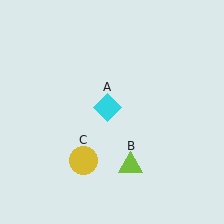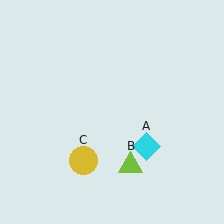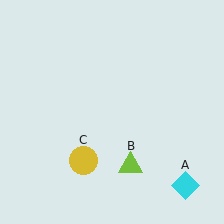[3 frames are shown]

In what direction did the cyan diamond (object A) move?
The cyan diamond (object A) moved down and to the right.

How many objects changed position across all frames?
1 object changed position: cyan diamond (object A).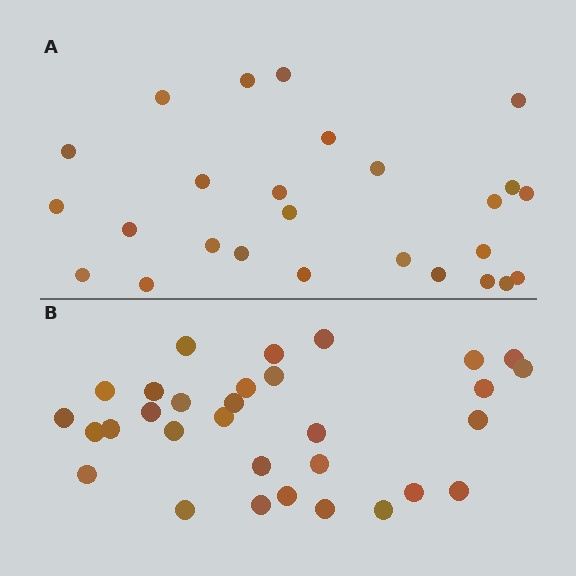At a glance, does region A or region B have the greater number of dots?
Region B (the bottom region) has more dots.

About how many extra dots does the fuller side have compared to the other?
Region B has about 5 more dots than region A.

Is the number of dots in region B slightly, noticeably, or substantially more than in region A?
Region B has only slightly more — the two regions are fairly close. The ratio is roughly 1.2 to 1.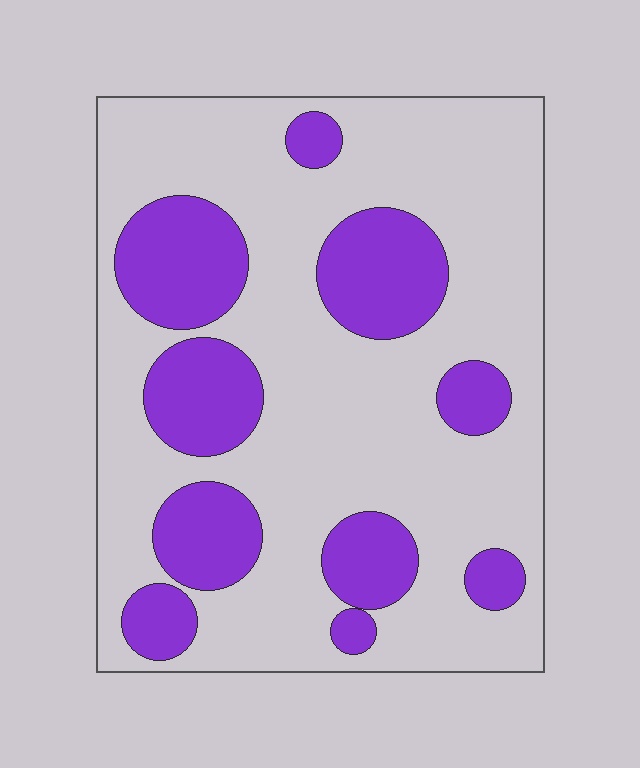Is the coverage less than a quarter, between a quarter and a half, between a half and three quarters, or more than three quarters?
Between a quarter and a half.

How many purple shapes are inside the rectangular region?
10.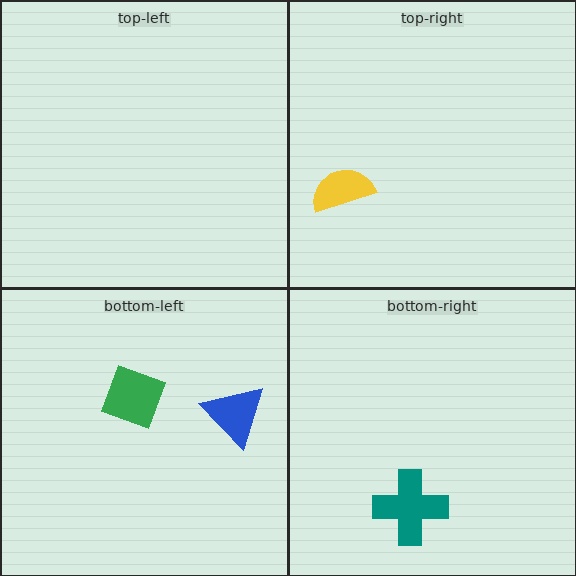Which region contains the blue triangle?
The bottom-left region.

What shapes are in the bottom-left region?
The blue triangle, the green diamond.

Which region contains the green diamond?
The bottom-left region.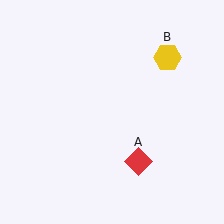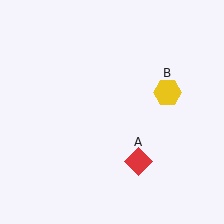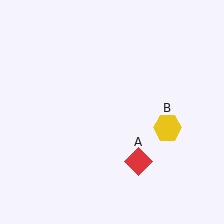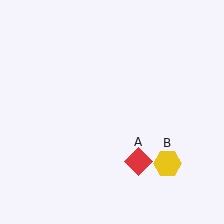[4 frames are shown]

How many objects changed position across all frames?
1 object changed position: yellow hexagon (object B).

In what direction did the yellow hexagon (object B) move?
The yellow hexagon (object B) moved down.